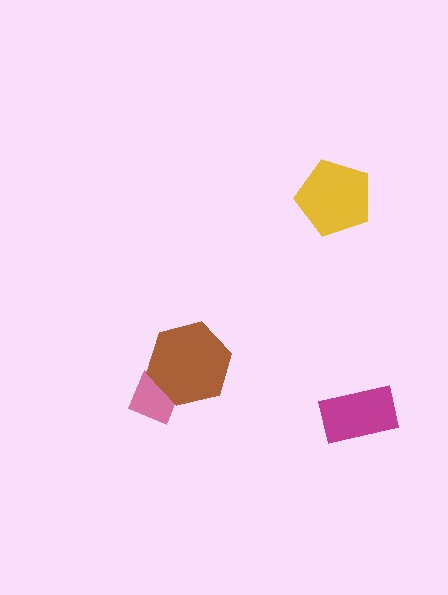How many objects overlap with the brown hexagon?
1 object overlaps with the brown hexagon.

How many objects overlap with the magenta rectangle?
0 objects overlap with the magenta rectangle.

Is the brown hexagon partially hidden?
No, no other shape covers it.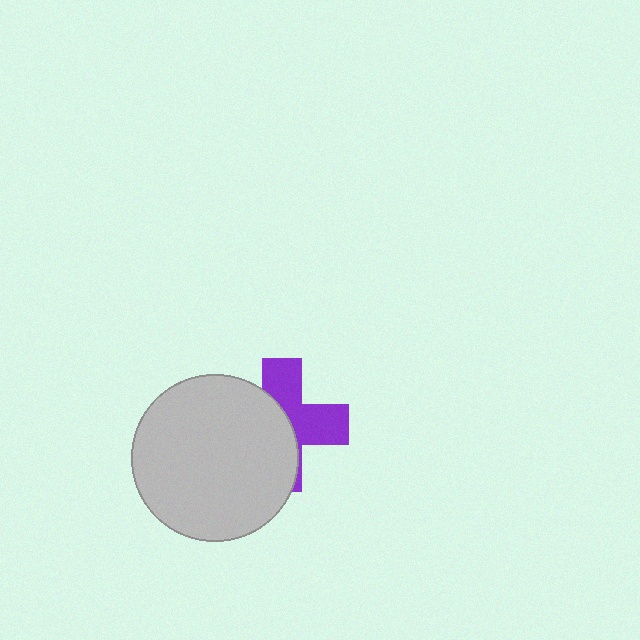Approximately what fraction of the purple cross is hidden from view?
Roughly 53% of the purple cross is hidden behind the light gray circle.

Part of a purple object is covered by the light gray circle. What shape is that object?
It is a cross.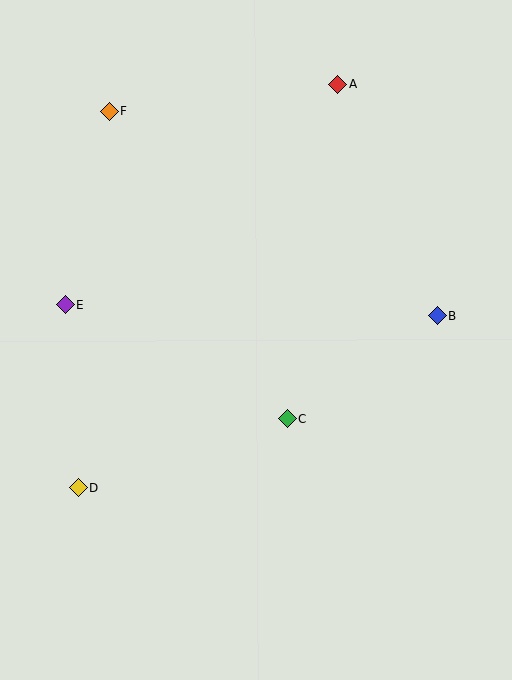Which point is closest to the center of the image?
Point C at (288, 418) is closest to the center.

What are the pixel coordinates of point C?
Point C is at (288, 418).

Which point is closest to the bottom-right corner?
Point C is closest to the bottom-right corner.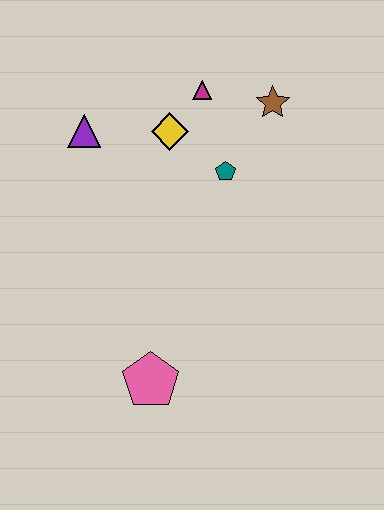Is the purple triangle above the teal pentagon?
Yes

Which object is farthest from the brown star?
The pink pentagon is farthest from the brown star.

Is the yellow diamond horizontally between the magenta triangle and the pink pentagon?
Yes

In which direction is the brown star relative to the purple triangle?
The brown star is to the right of the purple triangle.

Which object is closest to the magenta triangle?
The yellow diamond is closest to the magenta triangle.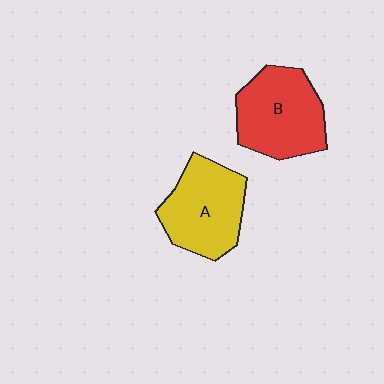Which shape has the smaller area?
Shape A (yellow).